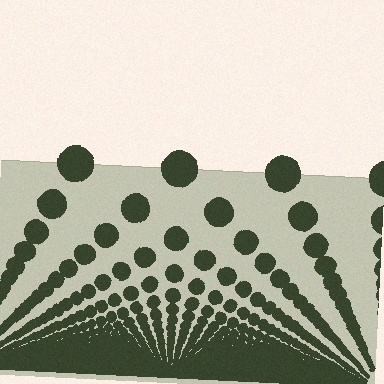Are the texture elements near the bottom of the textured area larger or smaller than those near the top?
Smaller. The gradient is inverted — elements near the bottom are smaller and denser.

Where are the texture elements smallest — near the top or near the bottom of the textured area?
Near the bottom.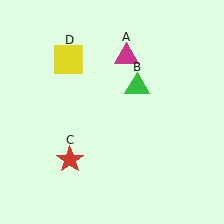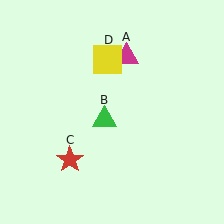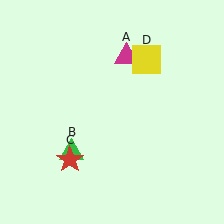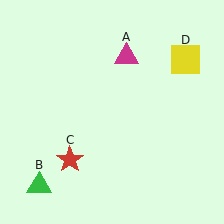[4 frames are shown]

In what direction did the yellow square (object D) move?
The yellow square (object D) moved right.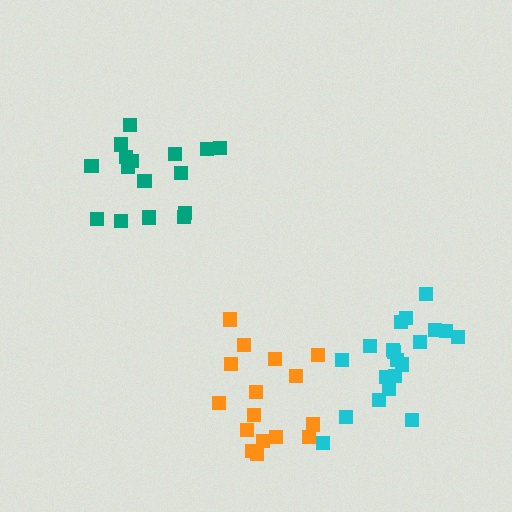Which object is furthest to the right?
The cyan cluster is rightmost.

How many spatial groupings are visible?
There are 3 spatial groupings.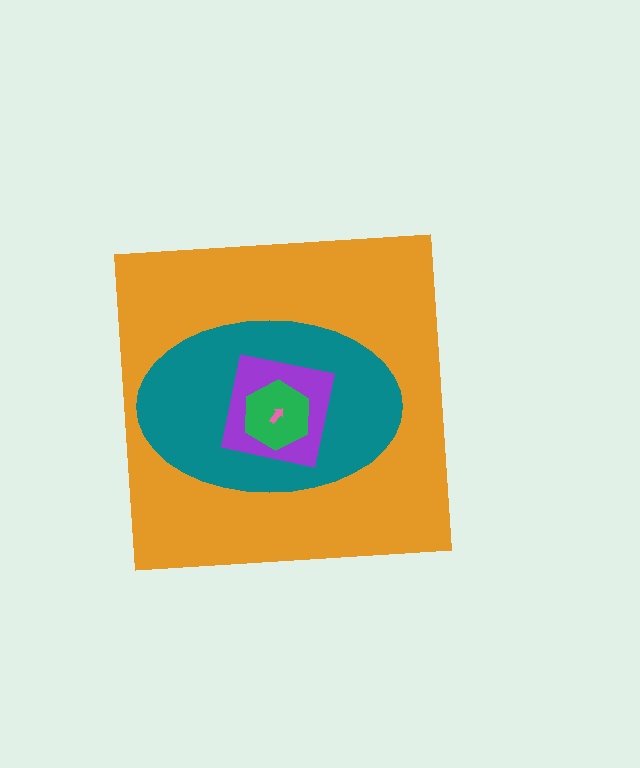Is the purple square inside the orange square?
Yes.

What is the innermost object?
The pink arrow.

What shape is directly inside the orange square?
The teal ellipse.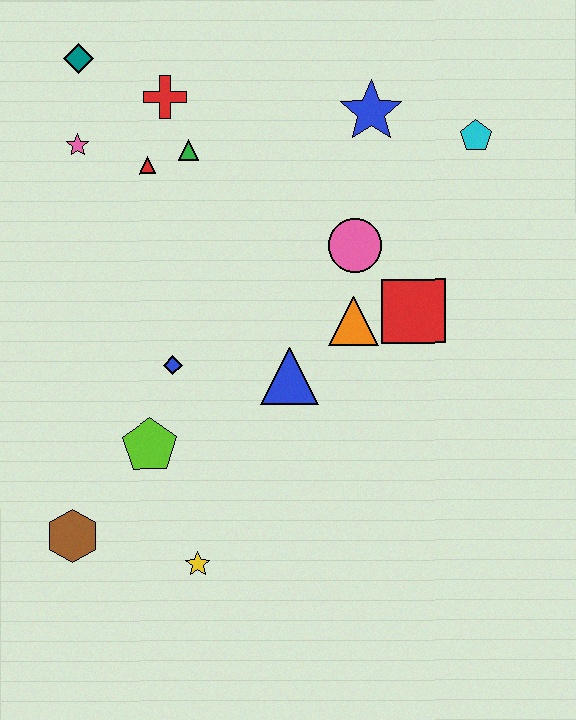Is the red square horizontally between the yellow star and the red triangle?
No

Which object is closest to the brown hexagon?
The lime pentagon is closest to the brown hexagon.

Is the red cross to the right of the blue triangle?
No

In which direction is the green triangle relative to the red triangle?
The green triangle is to the right of the red triangle.